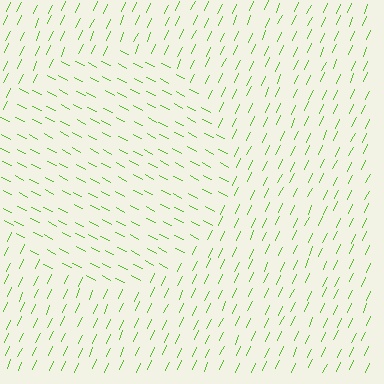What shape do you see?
I see a circle.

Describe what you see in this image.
The image is filled with small lime line segments. A circle region in the image has lines oriented differently from the surrounding lines, creating a visible texture boundary.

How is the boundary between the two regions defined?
The boundary is defined purely by a change in line orientation (approximately 88 degrees difference). All lines are the same color and thickness.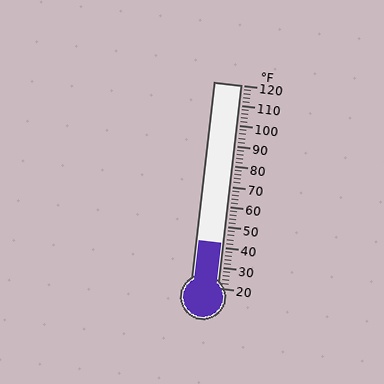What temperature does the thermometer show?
The thermometer shows approximately 42°F.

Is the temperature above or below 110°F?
The temperature is below 110°F.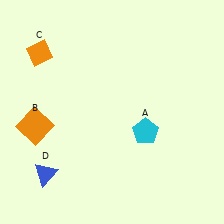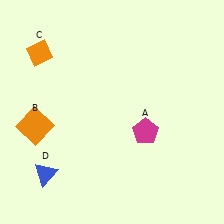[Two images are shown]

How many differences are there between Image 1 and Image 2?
There is 1 difference between the two images.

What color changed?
The pentagon (A) changed from cyan in Image 1 to magenta in Image 2.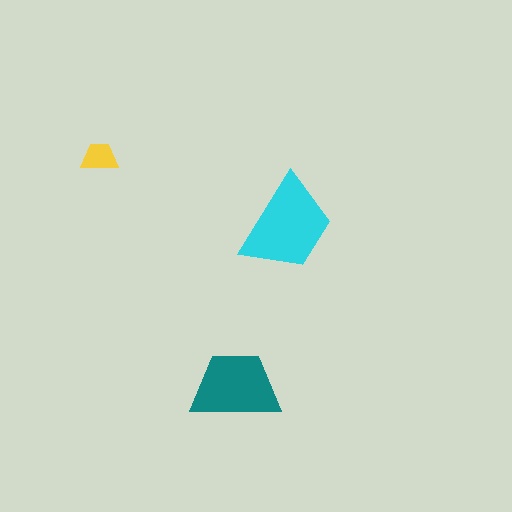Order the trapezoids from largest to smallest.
the cyan one, the teal one, the yellow one.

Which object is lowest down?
The teal trapezoid is bottommost.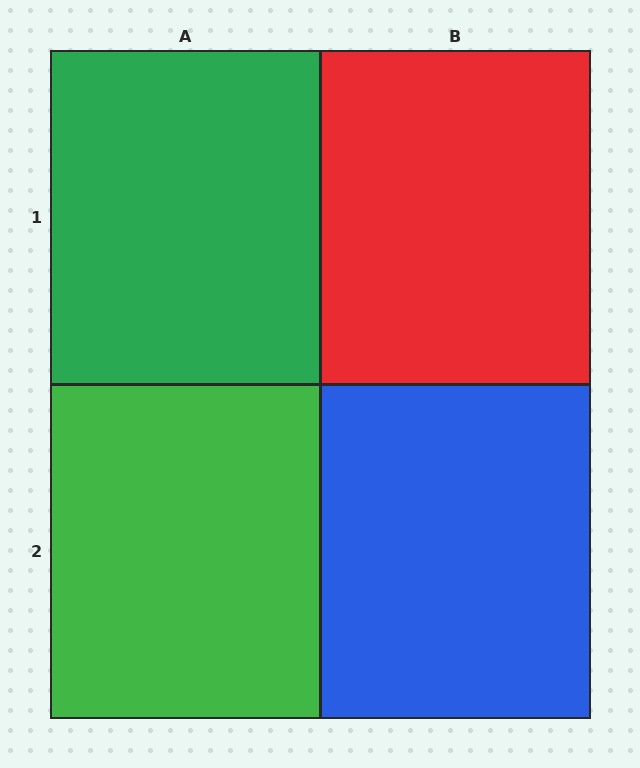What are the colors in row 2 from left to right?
Green, blue.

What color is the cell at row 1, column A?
Green.